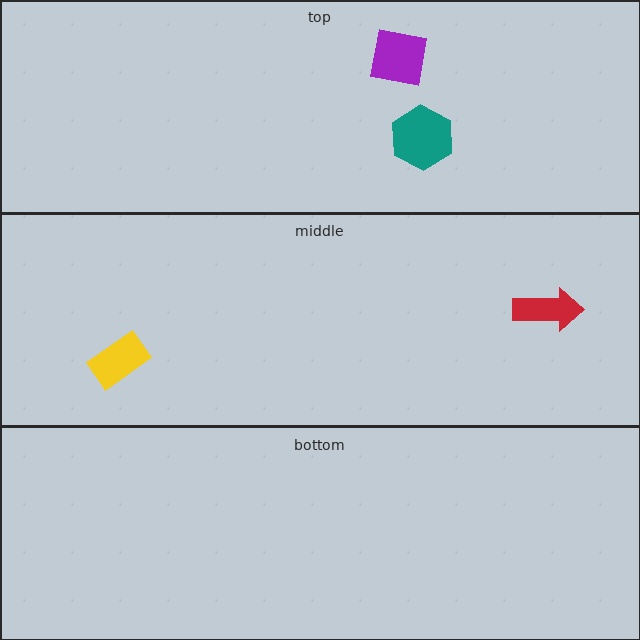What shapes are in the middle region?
The red arrow, the yellow rectangle.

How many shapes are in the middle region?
2.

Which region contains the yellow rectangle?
The middle region.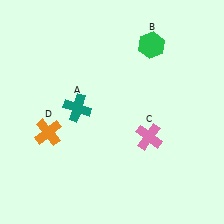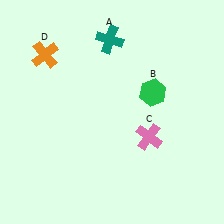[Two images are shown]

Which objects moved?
The objects that moved are: the teal cross (A), the green hexagon (B), the orange cross (D).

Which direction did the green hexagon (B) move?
The green hexagon (B) moved down.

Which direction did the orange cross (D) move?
The orange cross (D) moved up.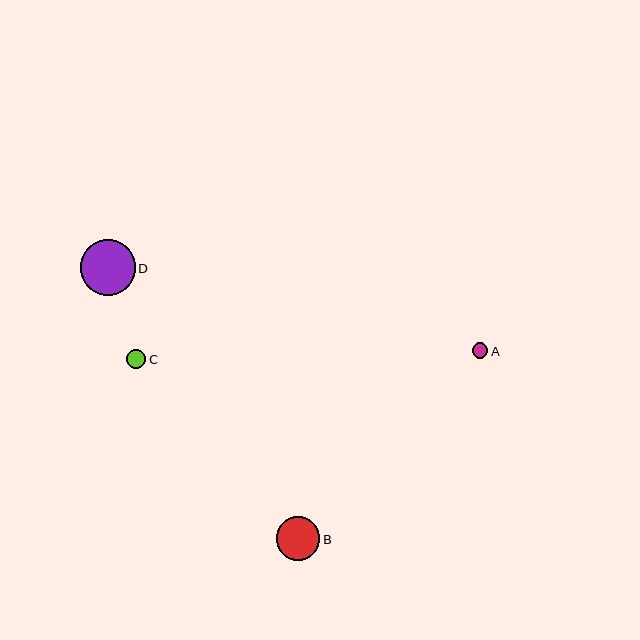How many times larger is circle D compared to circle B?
Circle D is approximately 1.3 times the size of circle B.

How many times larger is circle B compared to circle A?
Circle B is approximately 2.9 times the size of circle A.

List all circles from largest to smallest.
From largest to smallest: D, B, C, A.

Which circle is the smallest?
Circle A is the smallest with a size of approximately 15 pixels.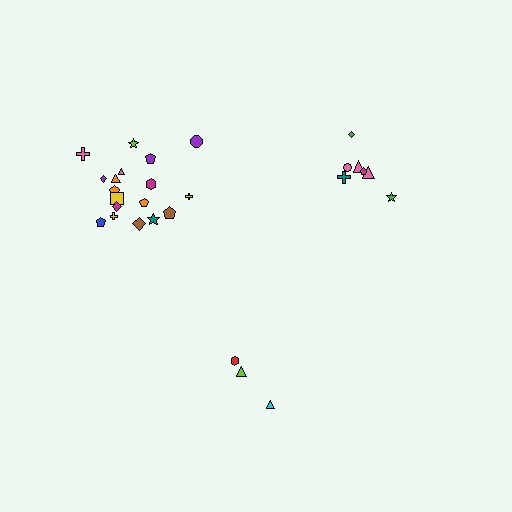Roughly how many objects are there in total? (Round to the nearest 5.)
Roughly 30 objects in total.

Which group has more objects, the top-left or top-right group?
The top-left group.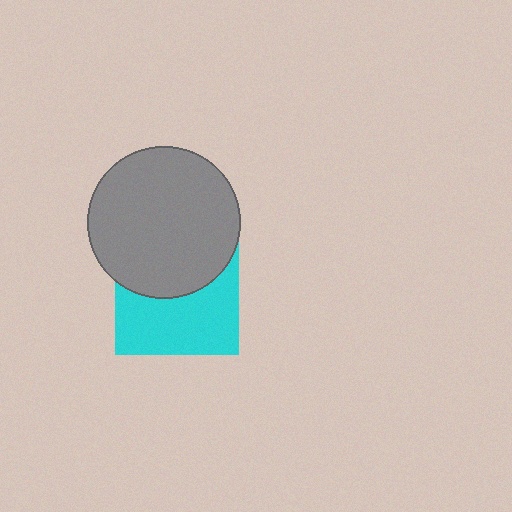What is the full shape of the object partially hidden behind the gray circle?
The partially hidden object is a cyan square.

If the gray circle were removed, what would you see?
You would see the complete cyan square.